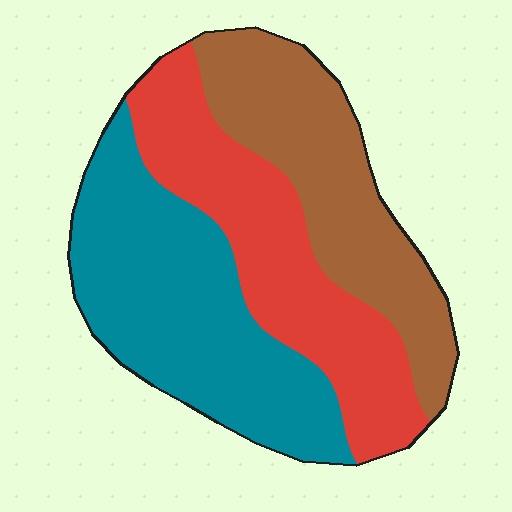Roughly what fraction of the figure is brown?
Brown takes up about one third (1/3) of the figure.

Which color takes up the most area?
Teal, at roughly 40%.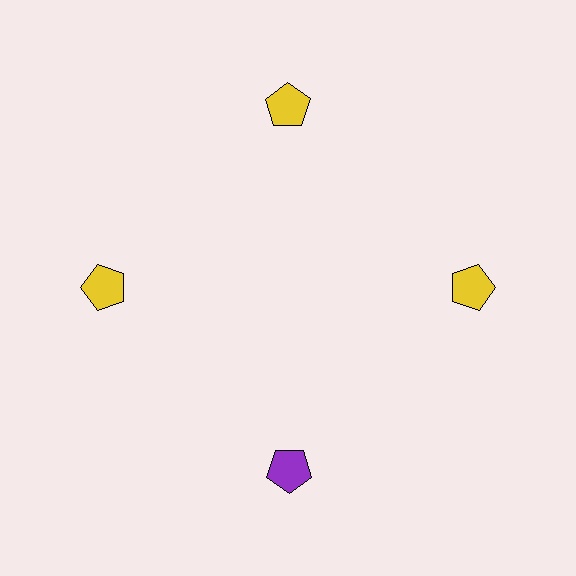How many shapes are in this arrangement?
There are 4 shapes arranged in a ring pattern.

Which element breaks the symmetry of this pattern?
The purple pentagon at roughly the 6 o'clock position breaks the symmetry. All other shapes are yellow pentagons.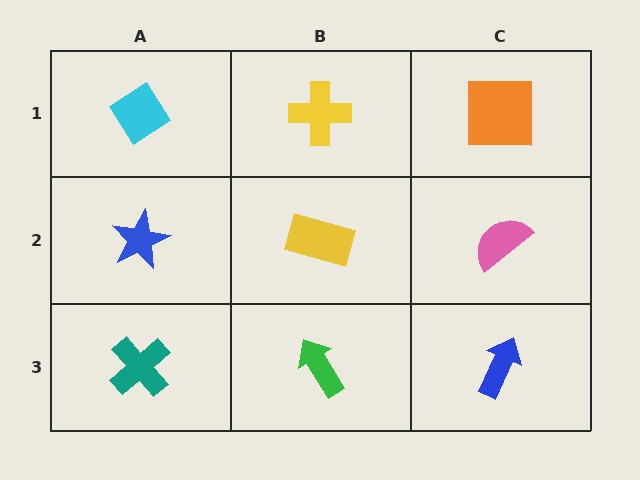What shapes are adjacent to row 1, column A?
A blue star (row 2, column A), a yellow cross (row 1, column B).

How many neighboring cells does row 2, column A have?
3.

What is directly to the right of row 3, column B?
A blue arrow.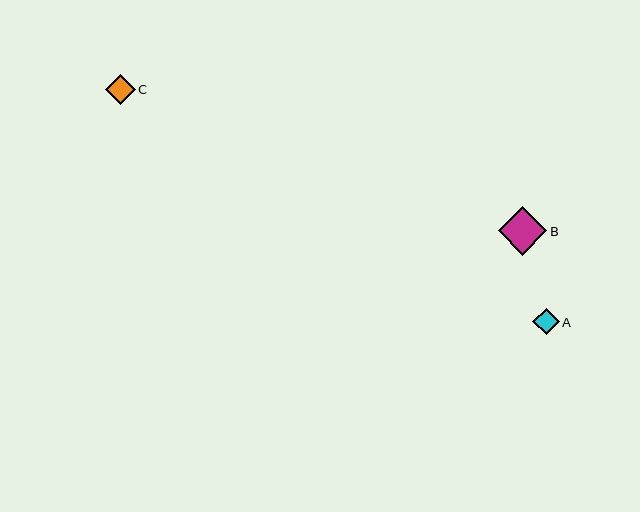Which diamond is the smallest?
Diamond A is the smallest with a size of approximately 26 pixels.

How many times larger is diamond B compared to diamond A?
Diamond B is approximately 1.8 times the size of diamond A.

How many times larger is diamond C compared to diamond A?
Diamond C is approximately 1.1 times the size of diamond A.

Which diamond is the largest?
Diamond B is the largest with a size of approximately 49 pixels.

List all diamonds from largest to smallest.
From largest to smallest: B, C, A.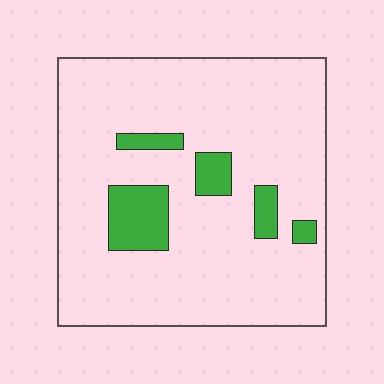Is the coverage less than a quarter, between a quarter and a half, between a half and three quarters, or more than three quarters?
Less than a quarter.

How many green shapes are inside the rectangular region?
5.